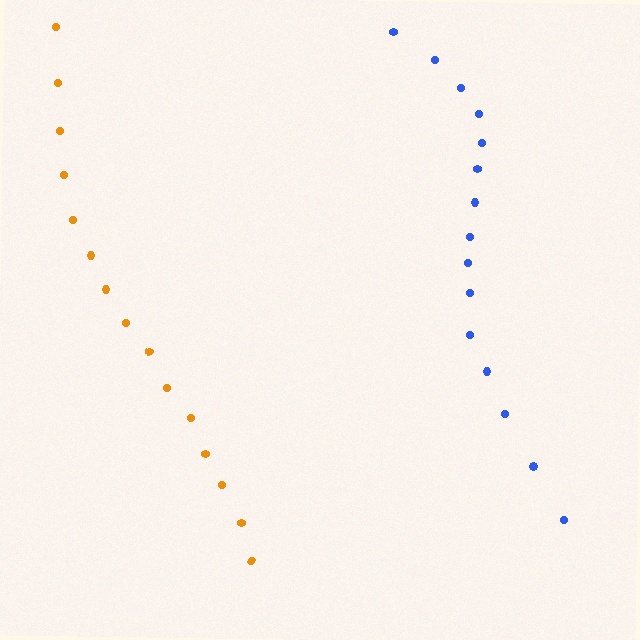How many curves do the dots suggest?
There are 2 distinct paths.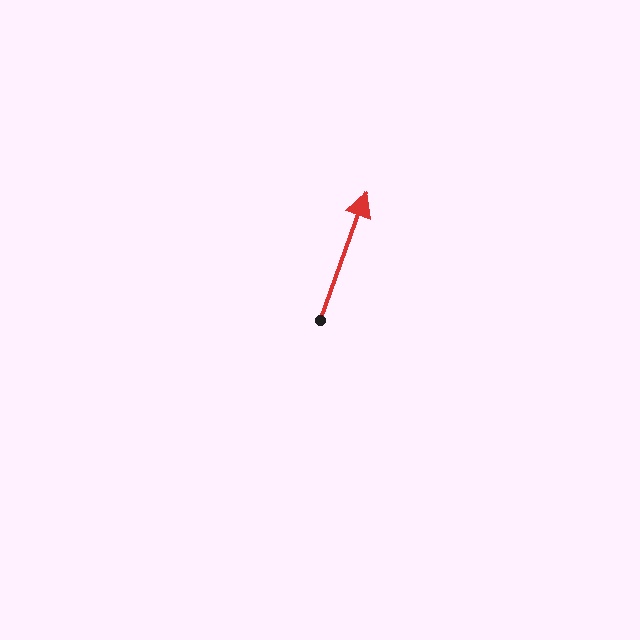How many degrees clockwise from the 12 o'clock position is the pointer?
Approximately 20 degrees.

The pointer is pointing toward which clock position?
Roughly 1 o'clock.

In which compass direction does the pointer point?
North.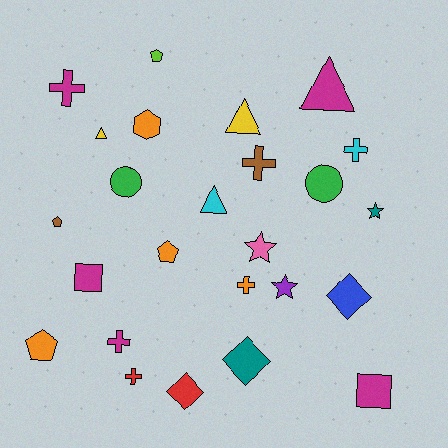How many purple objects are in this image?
There is 1 purple object.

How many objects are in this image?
There are 25 objects.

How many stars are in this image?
There are 3 stars.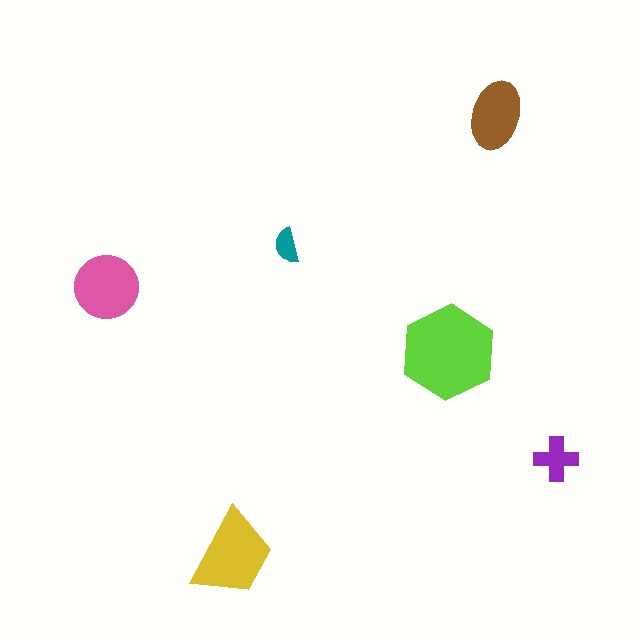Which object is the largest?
The lime hexagon.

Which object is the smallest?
The teal semicircle.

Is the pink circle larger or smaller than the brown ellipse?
Larger.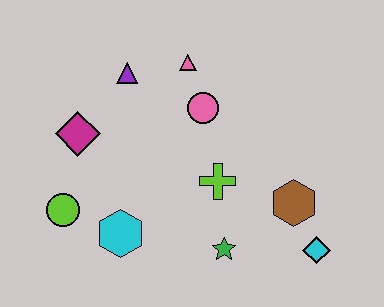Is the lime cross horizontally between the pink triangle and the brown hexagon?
Yes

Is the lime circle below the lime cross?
Yes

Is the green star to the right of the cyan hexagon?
Yes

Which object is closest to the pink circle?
The pink triangle is closest to the pink circle.